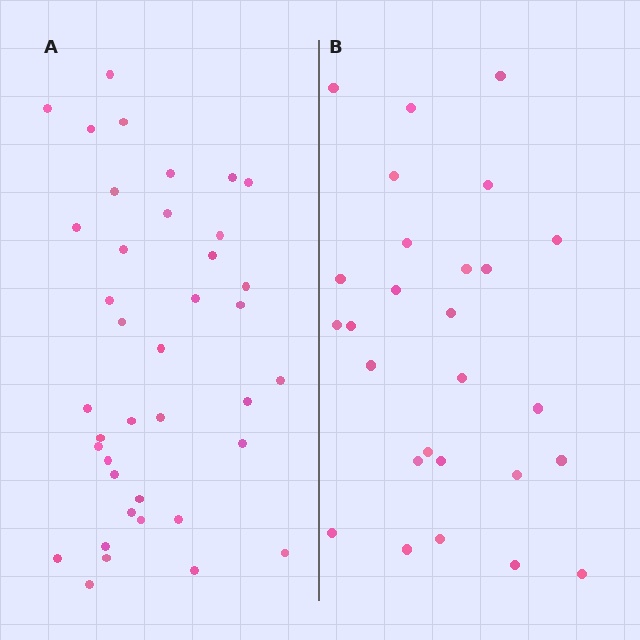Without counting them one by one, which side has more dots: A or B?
Region A (the left region) has more dots.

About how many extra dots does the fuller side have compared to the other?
Region A has roughly 12 or so more dots than region B.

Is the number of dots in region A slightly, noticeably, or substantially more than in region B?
Region A has noticeably more, but not dramatically so. The ratio is roughly 1.4 to 1.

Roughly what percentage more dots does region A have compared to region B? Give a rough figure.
About 45% more.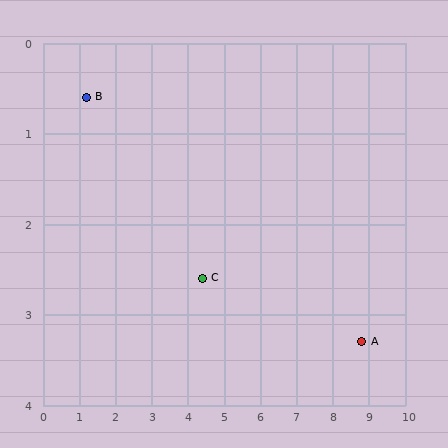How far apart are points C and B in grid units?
Points C and B are about 3.8 grid units apart.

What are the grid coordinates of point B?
Point B is at approximately (1.2, 0.6).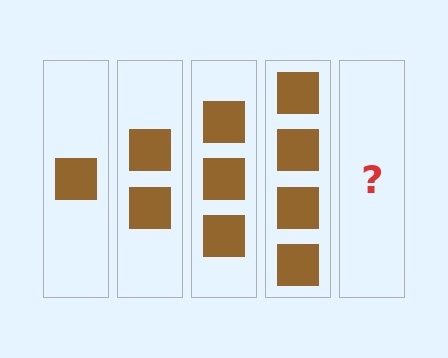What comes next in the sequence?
The next element should be 5 squares.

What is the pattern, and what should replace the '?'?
The pattern is that each step adds one more square. The '?' should be 5 squares.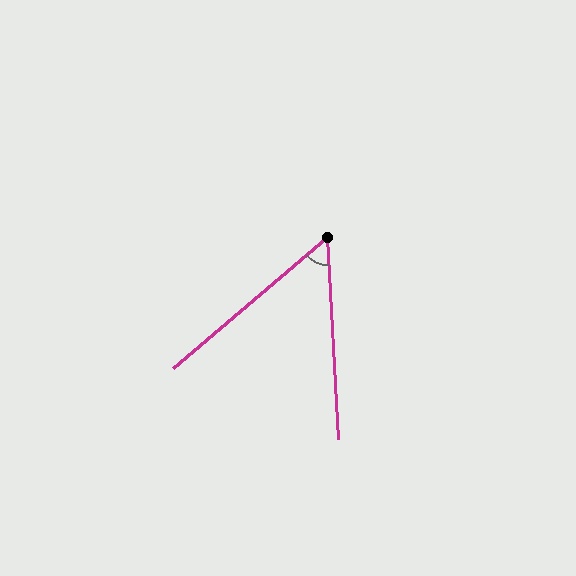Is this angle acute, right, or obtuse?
It is acute.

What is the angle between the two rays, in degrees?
Approximately 53 degrees.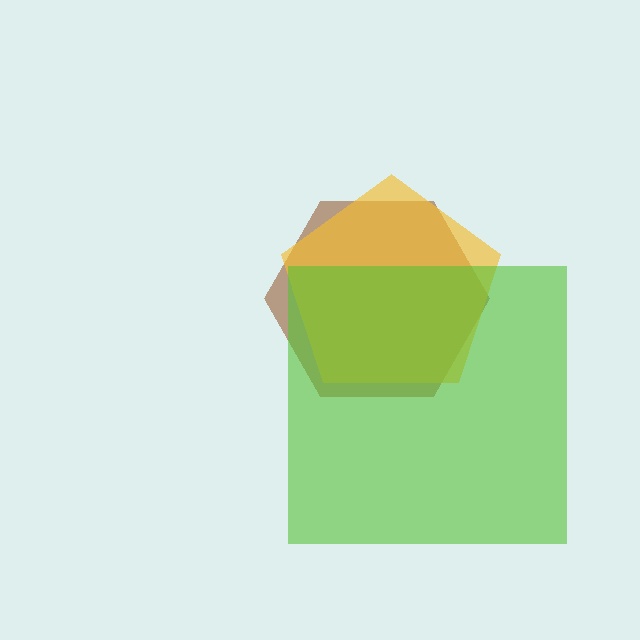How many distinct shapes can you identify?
There are 3 distinct shapes: a brown hexagon, a yellow pentagon, a lime square.